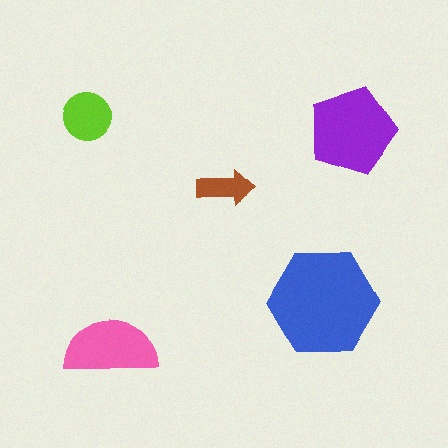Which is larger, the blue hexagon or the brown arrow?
The blue hexagon.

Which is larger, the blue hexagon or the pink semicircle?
The blue hexagon.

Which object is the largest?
The blue hexagon.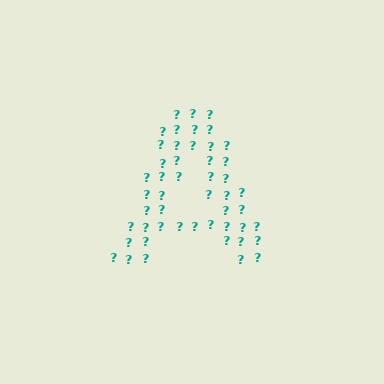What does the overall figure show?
The overall figure shows the letter A.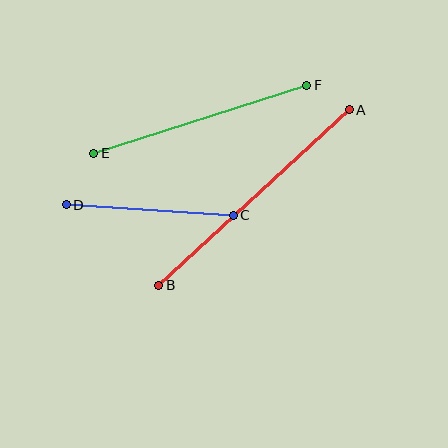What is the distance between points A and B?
The distance is approximately 259 pixels.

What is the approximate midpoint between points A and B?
The midpoint is at approximately (254, 197) pixels.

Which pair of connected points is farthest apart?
Points A and B are farthest apart.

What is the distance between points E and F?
The distance is approximately 224 pixels.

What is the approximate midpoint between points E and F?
The midpoint is at approximately (200, 119) pixels.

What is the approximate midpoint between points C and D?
The midpoint is at approximately (150, 210) pixels.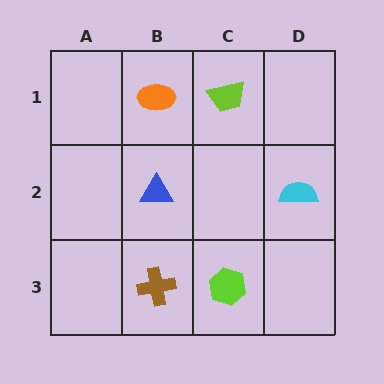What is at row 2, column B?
A blue triangle.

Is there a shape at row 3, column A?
No, that cell is empty.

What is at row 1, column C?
A lime trapezoid.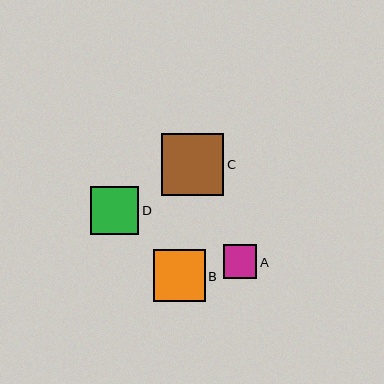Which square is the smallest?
Square A is the smallest with a size of approximately 33 pixels.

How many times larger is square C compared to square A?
Square C is approximately 1.9 times the size of square A.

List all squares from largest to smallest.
From largest to smallest: C, B, D, A.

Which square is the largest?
Square C is the largest with a size of approximately 62 pixels.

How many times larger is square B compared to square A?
Square B is approximately 1.5 times the size of square A.